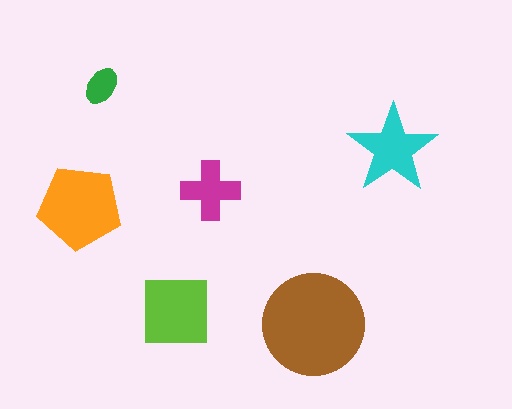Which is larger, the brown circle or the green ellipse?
The brown circle.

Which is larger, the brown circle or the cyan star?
The brown circle.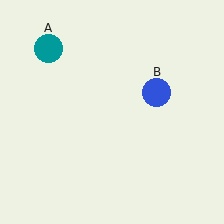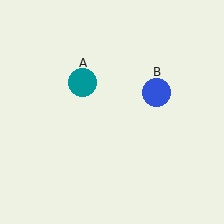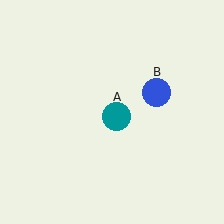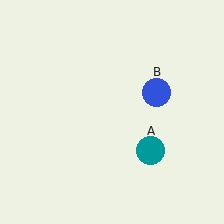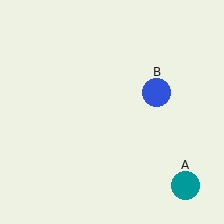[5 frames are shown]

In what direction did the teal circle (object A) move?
The teal circle (object A) moved down and to the right.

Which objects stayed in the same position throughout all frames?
Blue circle (object B) remained stationary.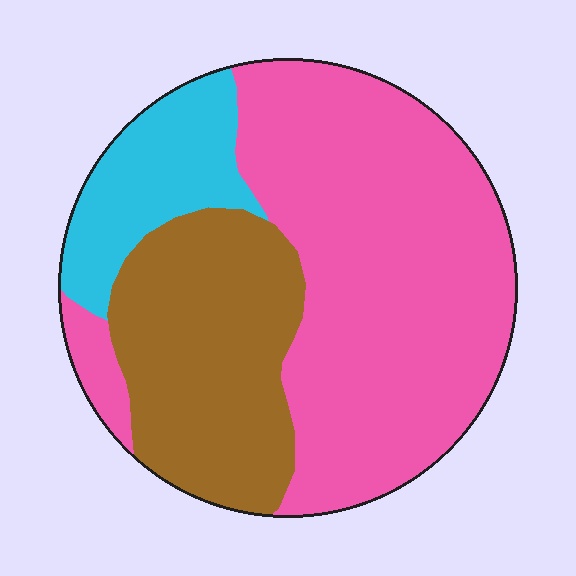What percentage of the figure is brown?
Brown takes up between a sixth and a third of the figure.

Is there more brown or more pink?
Pink.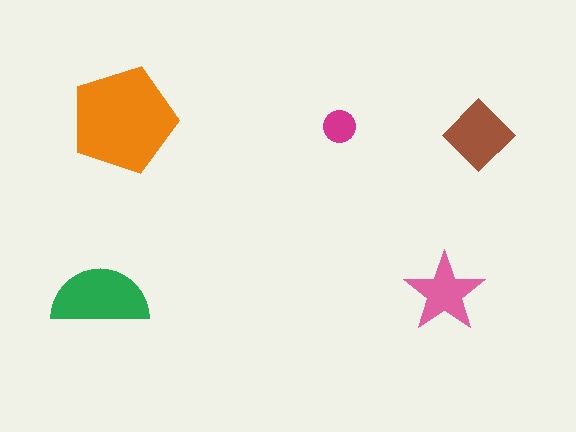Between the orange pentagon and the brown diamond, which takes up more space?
The orange pentagon.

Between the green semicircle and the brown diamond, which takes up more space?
The green semicircle.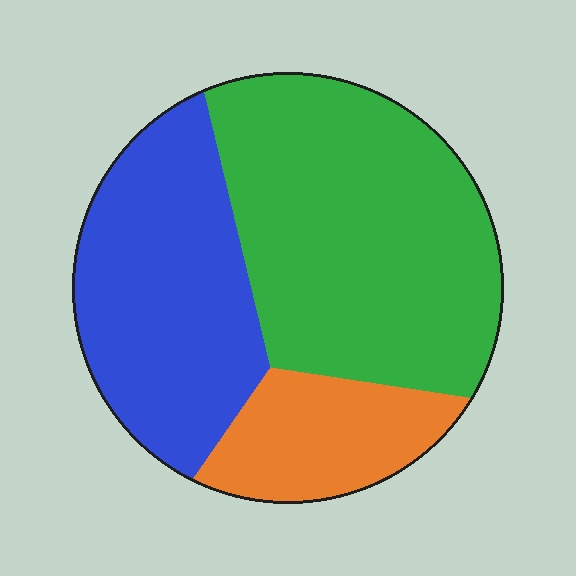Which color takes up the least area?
Orange, at roughly 15%.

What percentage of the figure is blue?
Blue covers roughly 35% of the figure.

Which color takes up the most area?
Green, at roughly 50%.